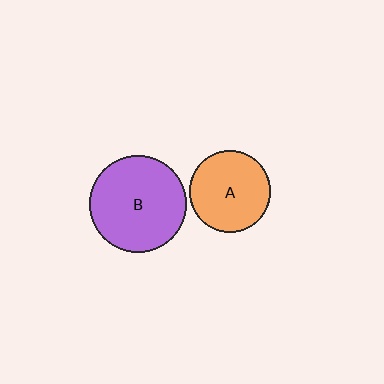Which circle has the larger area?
Circle B (purple).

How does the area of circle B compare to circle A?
Approximately 1.4 times.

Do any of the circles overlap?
No, none of the circles overlap.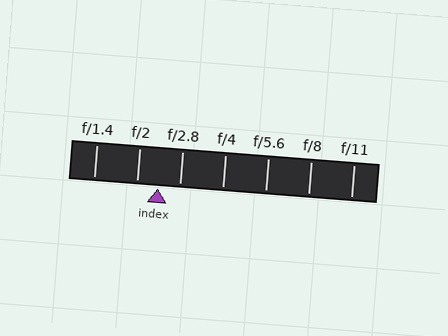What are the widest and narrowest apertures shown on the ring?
The widest aperture shown is f/1.4 and the narrowest is f/11.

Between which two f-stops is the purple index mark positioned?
The index mark is between f/2 and f/2.8.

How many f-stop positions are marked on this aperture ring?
There are 7 f-stop positions marked.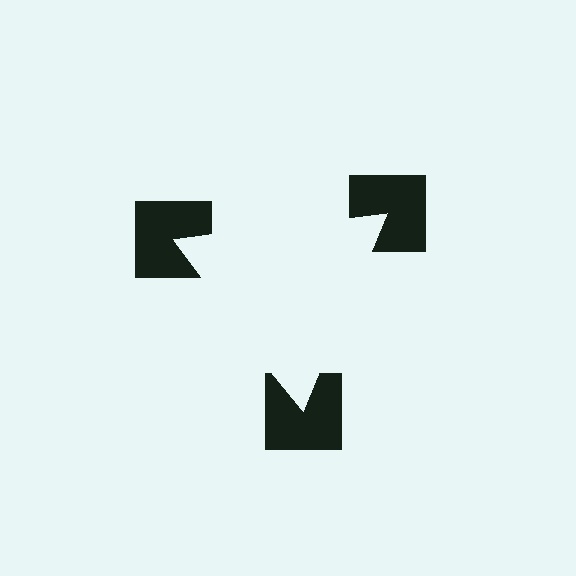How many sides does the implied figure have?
3 sides.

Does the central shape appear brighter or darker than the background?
It typically appears slightly brighter than the background, even though no actual brightness change is drawn.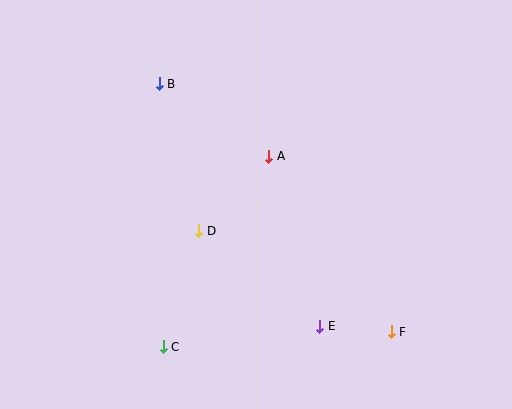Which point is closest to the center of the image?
Point A at (269, 156) is closest to the center.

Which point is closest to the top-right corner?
Point A is closest to the top-right corner.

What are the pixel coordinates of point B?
Point B is at (159, 84).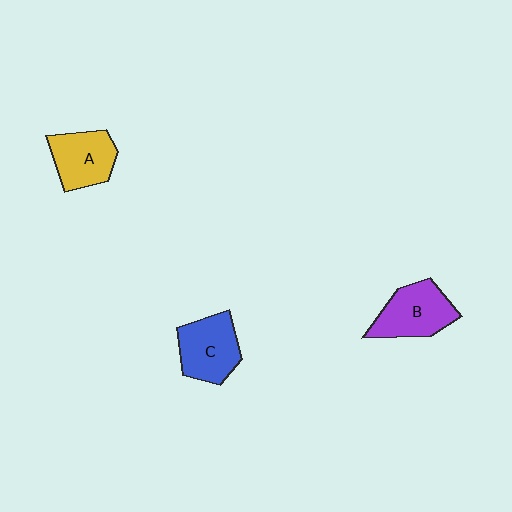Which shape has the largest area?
Shape B (purple).